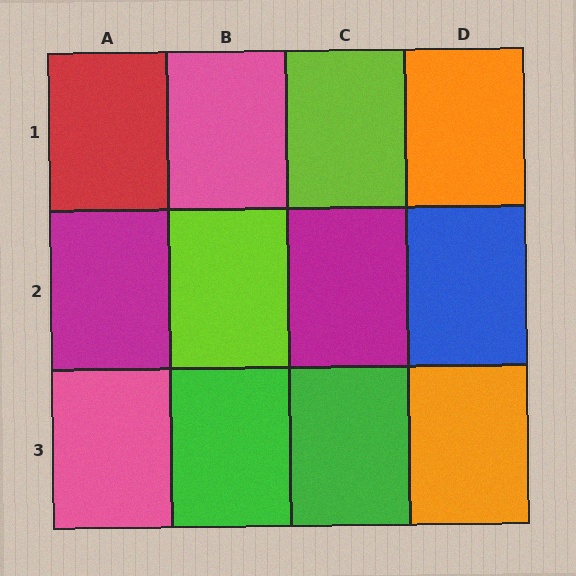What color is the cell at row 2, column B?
Lime.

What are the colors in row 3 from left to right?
Pink, green, green, orange.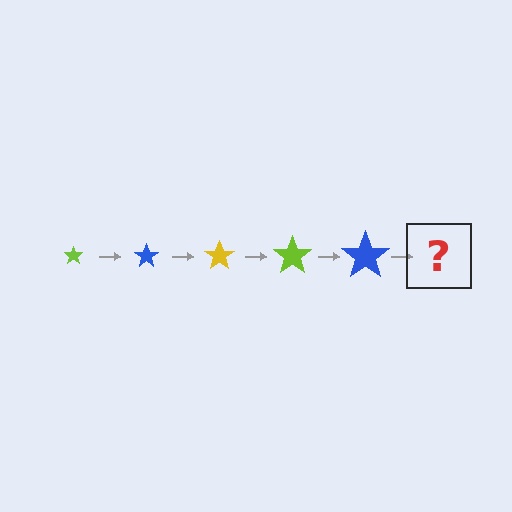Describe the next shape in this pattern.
It should be a yellow star, larger than the previous one.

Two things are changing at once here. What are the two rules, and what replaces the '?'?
The two rules are that the star grows larger each step and the color cycles through lime, blue, and yellow. The '?' should be a yellow star, larger than the previous one.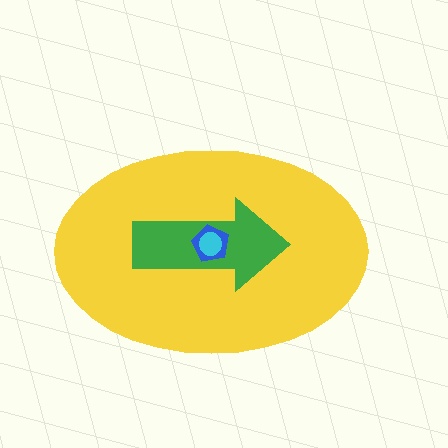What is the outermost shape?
The yellow ellipse.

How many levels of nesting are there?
4.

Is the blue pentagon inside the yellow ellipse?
Yes.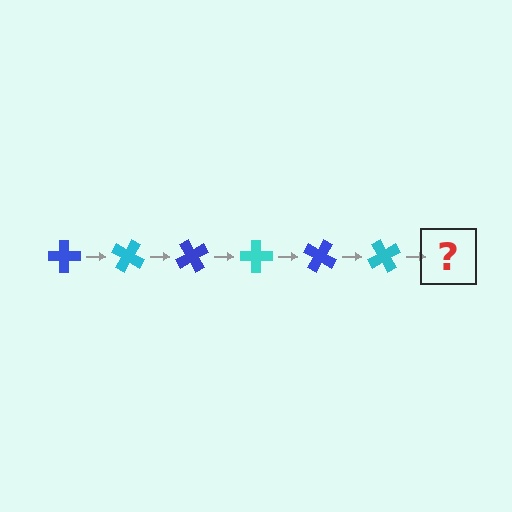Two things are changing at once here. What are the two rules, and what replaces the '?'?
The two rules are that it rotates 30 degrees each step and the color cycles through blue and cyan. The '?' should be a blue cross, rotated 180 degrees from the start.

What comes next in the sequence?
The next element should be a blue cross, rotated 180 degrees from the start.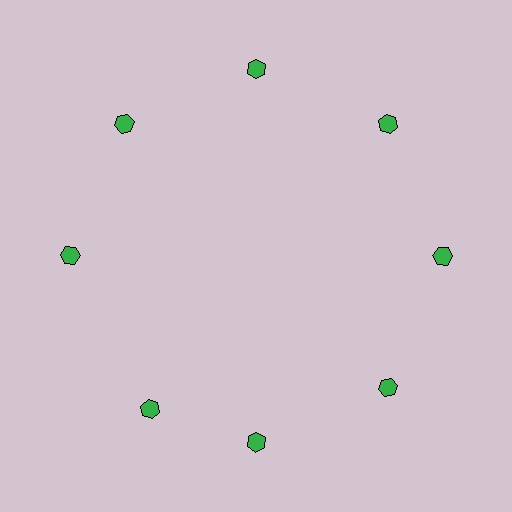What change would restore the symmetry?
The symmetry would be restored by rotating it back into even spacing with its neighbors so that all 8 hexagons sit at equal angles and equal distance from the center.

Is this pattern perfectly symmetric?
No. The 8 green hexagons are arranged in a ring, but one element near the 8 o'clock position is rotated out of alignment along the ring, breaking the 8-fold rotational symmetry.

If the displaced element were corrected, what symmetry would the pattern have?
It would have 8-fold rotational symmetry — the pattern would map onto itself every 45 degrees.